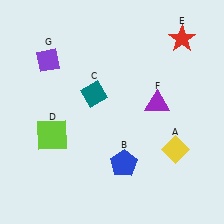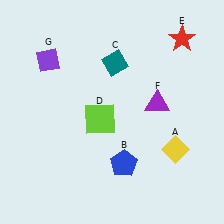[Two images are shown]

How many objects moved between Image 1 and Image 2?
2 objects moved between the two images.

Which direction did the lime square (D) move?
The lime square (D) moved right.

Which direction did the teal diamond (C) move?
The teal diamond (C) moved up.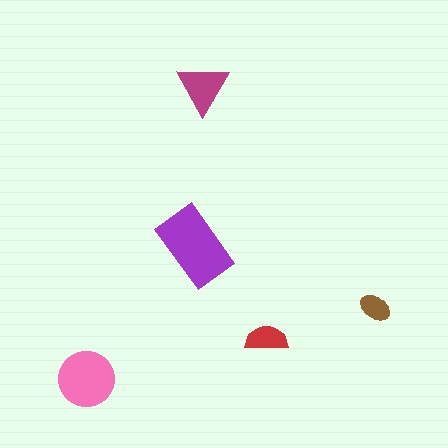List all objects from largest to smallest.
The purple rectangle, the pink circle, the magenta triangle, the red semicircle, the brown ellipse.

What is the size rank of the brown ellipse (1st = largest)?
5th.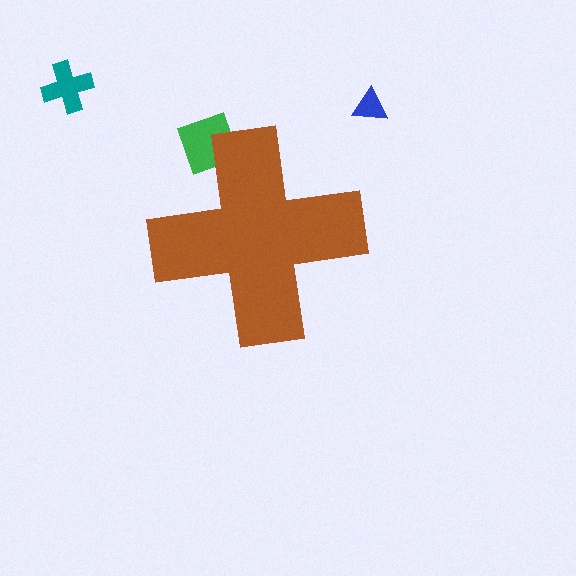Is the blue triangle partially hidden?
No, the blue triangle is fully visible.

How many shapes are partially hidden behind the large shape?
1 shape is partially hidden.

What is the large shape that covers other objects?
A brown cross.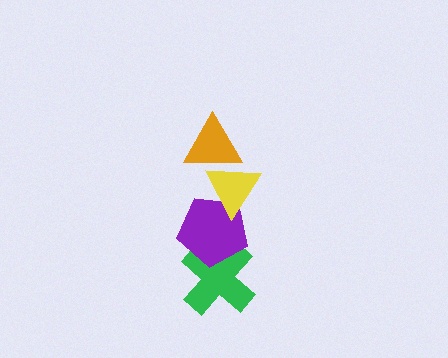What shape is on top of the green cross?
The purple pentagon is on top of the green cross.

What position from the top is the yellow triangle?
The yellow triangle is 2nd from the top.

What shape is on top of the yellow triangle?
The orange triangle is on top of the yellow triangle.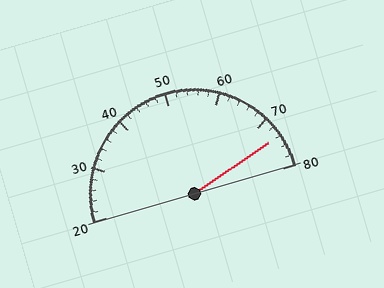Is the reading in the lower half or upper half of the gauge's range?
The reading is in the upper half of the range (20 to 80).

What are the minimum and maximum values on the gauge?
The gauge ranges from 20 to 80.